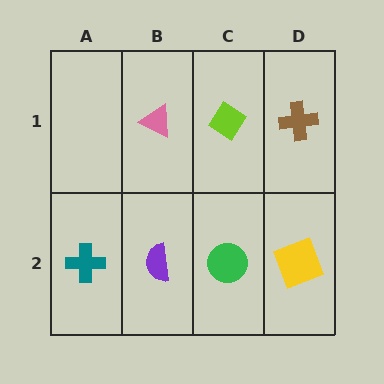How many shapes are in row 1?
3 shapes.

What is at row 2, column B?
A purple semicircle.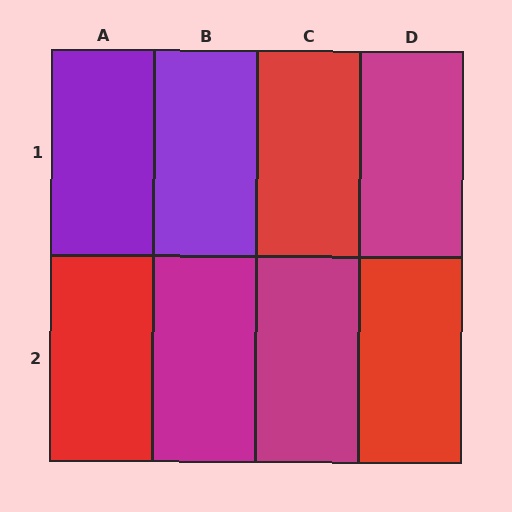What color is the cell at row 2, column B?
Magenta.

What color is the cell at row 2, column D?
Red.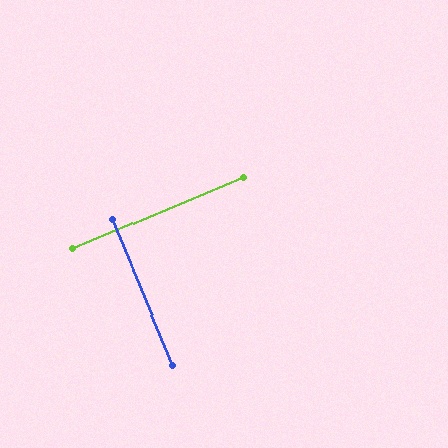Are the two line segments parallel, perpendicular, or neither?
Perpendicular — they meet at approximately 90°.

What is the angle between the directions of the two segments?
Approximately 90 degrees.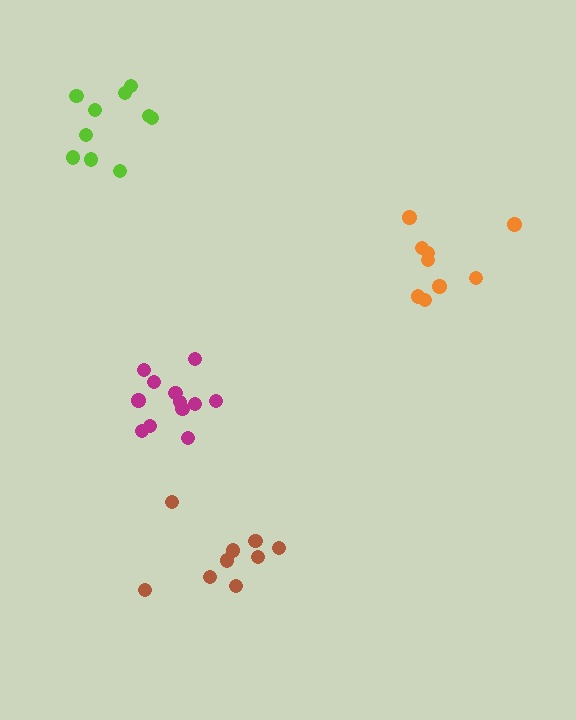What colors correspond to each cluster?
The clusters are colored: lime, magenta, brown, orange.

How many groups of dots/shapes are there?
There are 4 groups.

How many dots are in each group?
Group 1: 10 dots, Group 2: 12 dots, Group 3: 9 dots, Group 4: 9 dots (40 total).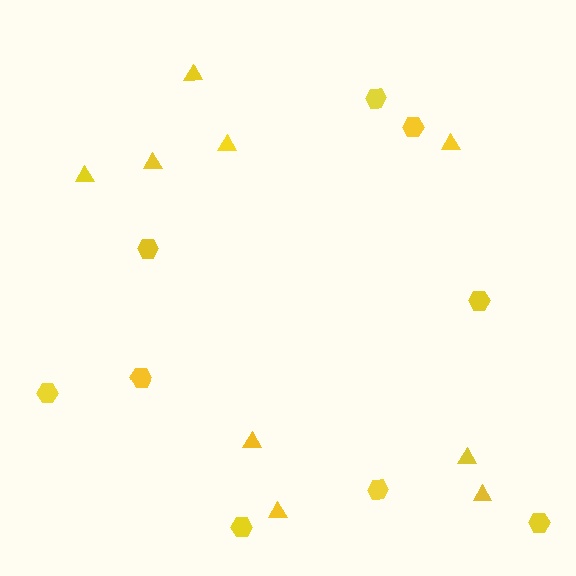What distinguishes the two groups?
There are 2 groups: one group of triangles (9) and one group of hexagons (9).